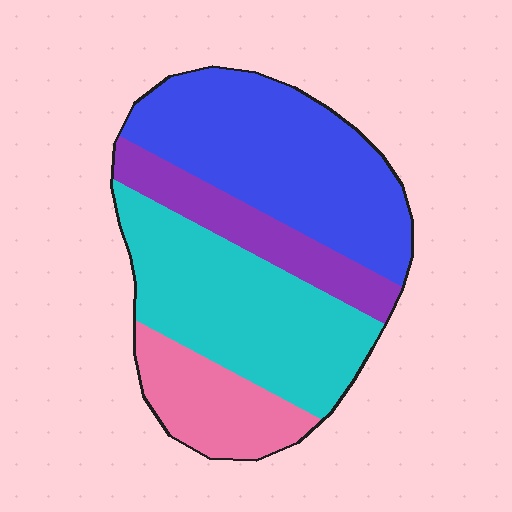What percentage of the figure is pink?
Pink takes up about one sixth (1/6) of the figure.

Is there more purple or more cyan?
Cyan.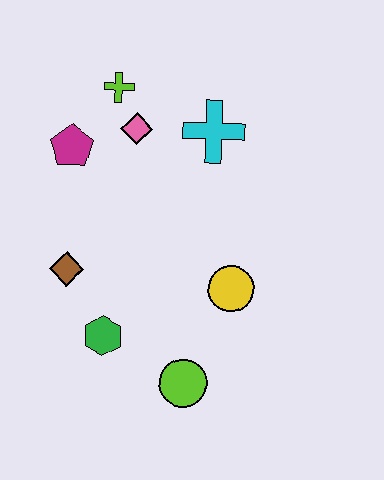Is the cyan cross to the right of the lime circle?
Yes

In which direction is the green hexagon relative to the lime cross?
The green hexagon is below the lime cross.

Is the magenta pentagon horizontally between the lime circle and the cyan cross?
No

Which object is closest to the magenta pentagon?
The pink diamond is closest to the magenta pentagon.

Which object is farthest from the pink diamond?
The lime circle is farthest from the pink diamond.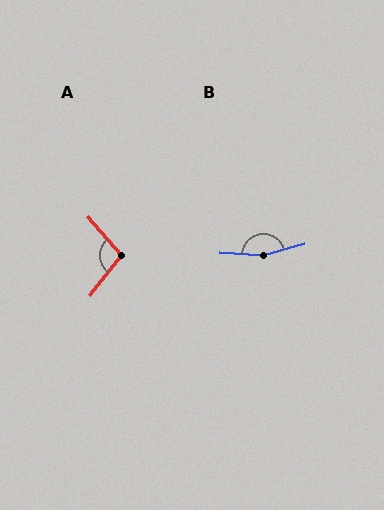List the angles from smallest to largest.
A (101°), B (161°).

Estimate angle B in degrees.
Approximately 161 degrees.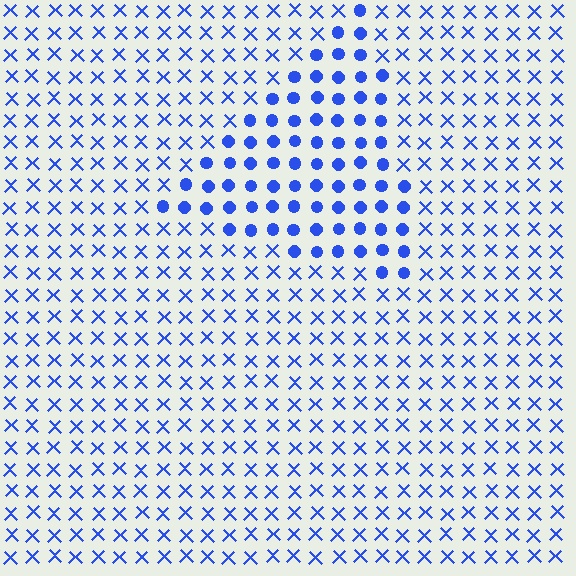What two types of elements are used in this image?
The image uses circles inside the triangle region and X marks outside it.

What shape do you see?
I see a triangle.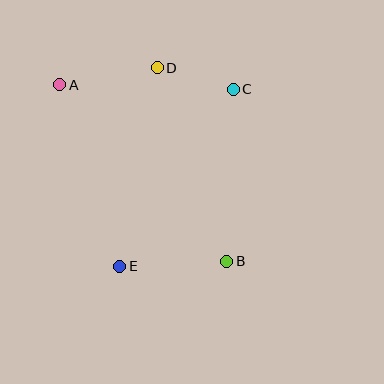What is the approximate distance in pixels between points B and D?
The distance between B and D is approximately 205 pixels.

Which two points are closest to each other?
Points C and D are closest to each other.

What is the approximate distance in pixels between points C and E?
The distance between C and E is approximately 210 pixels.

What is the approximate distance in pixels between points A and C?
The distance between A and C is approximately 174 pixels.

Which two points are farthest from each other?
Points A and B are farthest from each other.